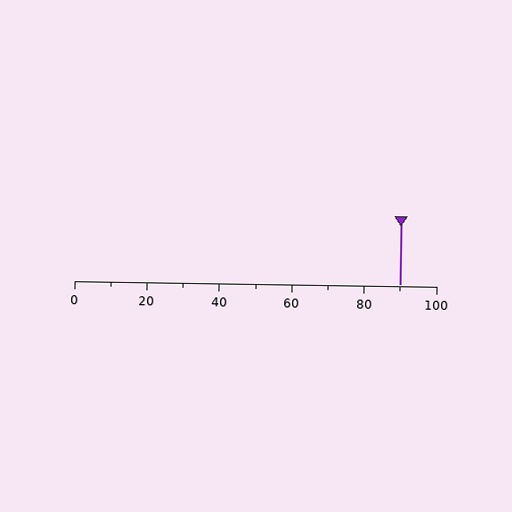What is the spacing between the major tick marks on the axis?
The major ticks are spaced 20 apart.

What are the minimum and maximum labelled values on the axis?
The axis runs from 0 to 100.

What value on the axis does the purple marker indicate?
The marker indicates approximately 90.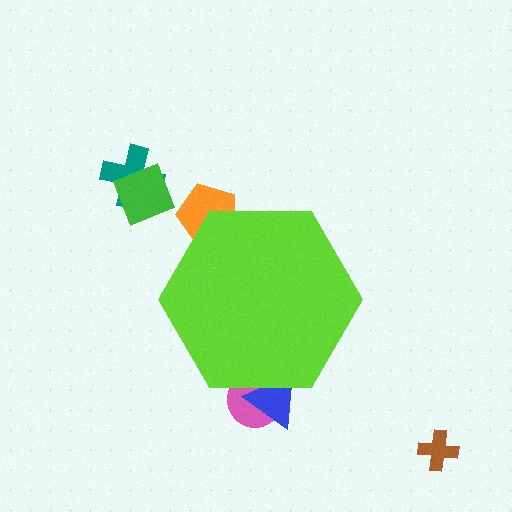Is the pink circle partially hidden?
Yes, the pink circle is partially hidden behind the lime hexagon.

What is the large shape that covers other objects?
A lime hexagon.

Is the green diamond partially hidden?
No, the green diamond is fully visible.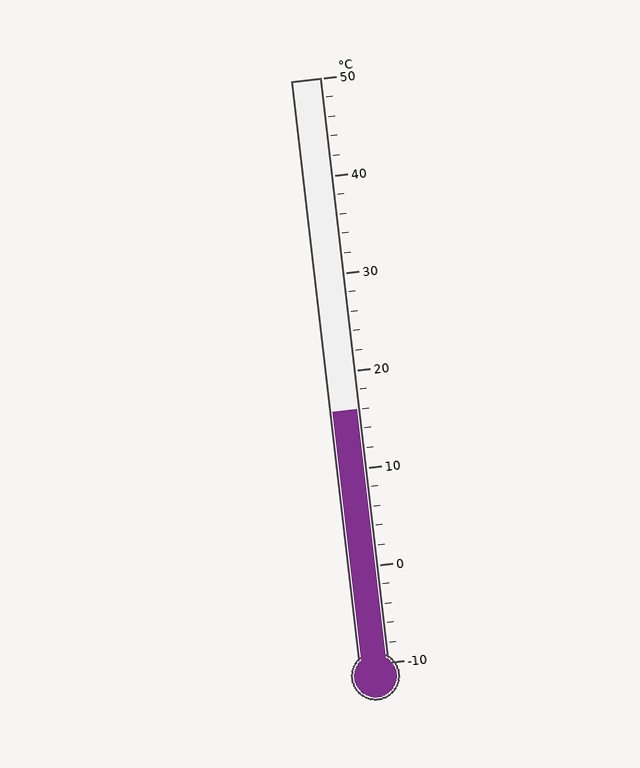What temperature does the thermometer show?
The thermometer shows approximately 16°C.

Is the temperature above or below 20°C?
The temperature is below 20°C.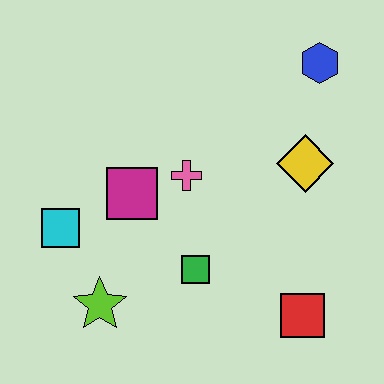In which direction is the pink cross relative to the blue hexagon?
The pink cross is to the left of the blue hexagon.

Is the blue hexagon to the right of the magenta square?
Yes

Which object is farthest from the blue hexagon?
The lime star is farthest from the blue hexagon.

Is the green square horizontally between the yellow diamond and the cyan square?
Yes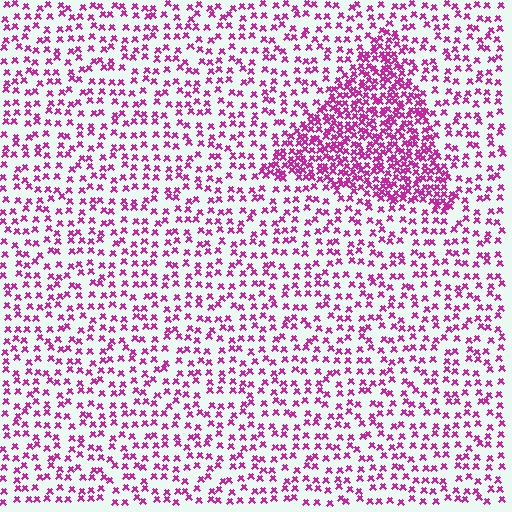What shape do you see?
I see a triangle.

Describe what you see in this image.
The image contains small magenta elements arranged at two different densities. A triangle-shaped region is visible where the elements are more densely packed than the surrounding area.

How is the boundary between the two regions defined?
The boundary is defined by a change in element density (approximately 2.4x ratio). All elements are the same color, size, and shape.